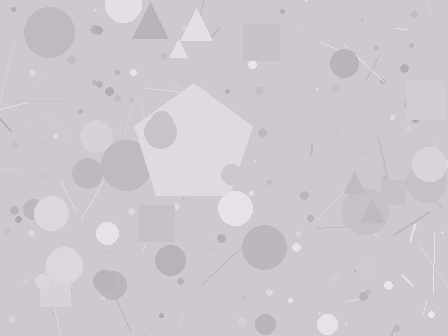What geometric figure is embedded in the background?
A pentagon is embedded in the background.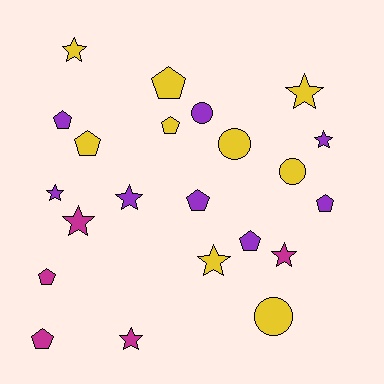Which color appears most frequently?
Yellow, with 9 objects.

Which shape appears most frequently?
Star, with 9 objects.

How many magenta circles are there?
There are no magenta circles.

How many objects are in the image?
There are 22 objects.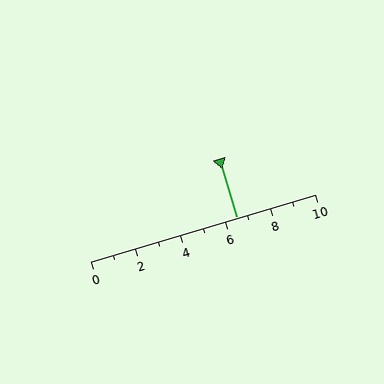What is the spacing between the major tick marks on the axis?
The major ticks are spaced 2 apart.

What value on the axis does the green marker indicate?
The marker indicates approximately 6.5.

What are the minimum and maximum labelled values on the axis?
The axis runs from 0 to 10.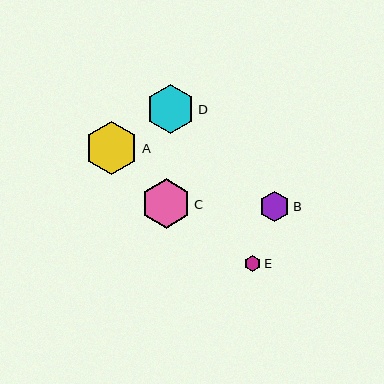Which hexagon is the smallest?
Hexagon E is the smallest with a size of approximately 16 pixels.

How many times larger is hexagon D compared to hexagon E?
Hexagon D is approximately 3.0 times the size of hexagon E.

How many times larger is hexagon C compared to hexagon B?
Hexagon C is approximately 1.6 times the size of hexagon B.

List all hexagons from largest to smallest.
From largest to smallest: A, C, D, B, E.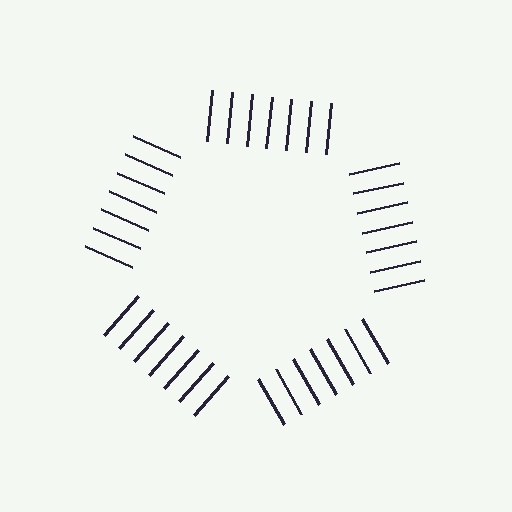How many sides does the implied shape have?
5 sides — the line-ends trace a pentagon.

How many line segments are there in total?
35 — 7 along each of the 5 edges.